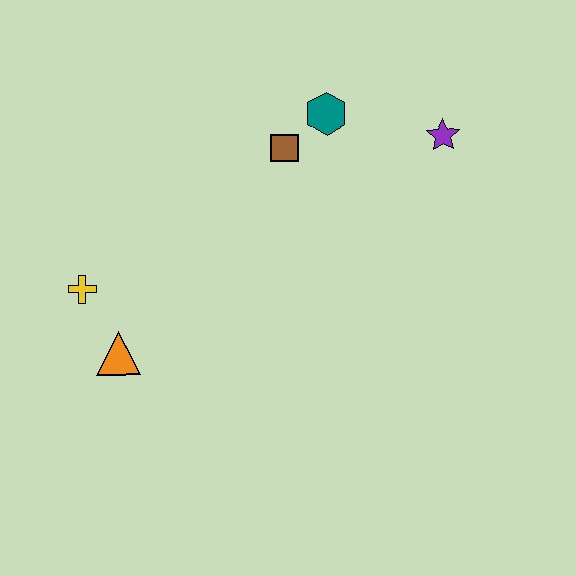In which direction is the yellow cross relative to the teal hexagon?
The yellow cross is to the left of the teal hexagon.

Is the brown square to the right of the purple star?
No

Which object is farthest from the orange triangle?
The purple star is farthest from the orange triangle.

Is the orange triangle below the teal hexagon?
Yes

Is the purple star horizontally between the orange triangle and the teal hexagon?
No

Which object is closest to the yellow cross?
The orange triangle is closest to the yellow cross.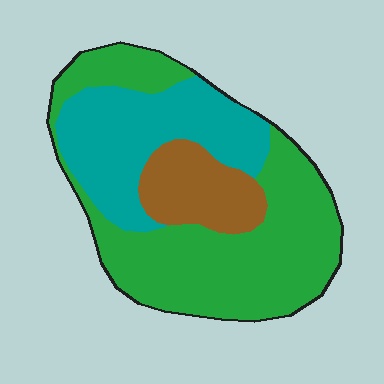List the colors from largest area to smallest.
From largest to smallest: green, teal, brown.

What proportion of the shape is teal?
Teal covers about 30% of the shape.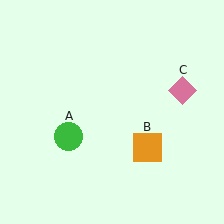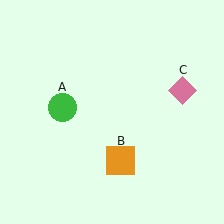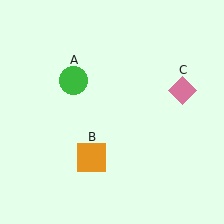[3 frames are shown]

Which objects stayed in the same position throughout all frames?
Pink diamond (object C) remained stationary.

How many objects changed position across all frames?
2 objects changed position: green circle (object A), orange square (object B).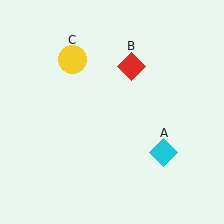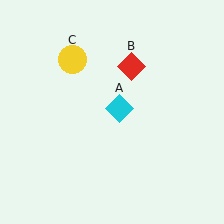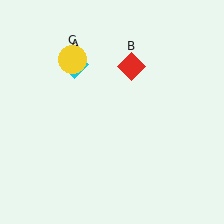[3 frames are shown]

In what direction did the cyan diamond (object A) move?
The cyan diamond (object A) moved up and to the left.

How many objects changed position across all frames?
1 object changed position: cyan diamond (object A).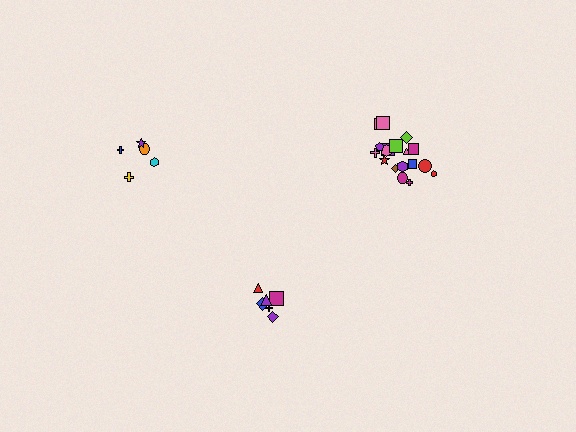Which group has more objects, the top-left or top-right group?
The top-right group.